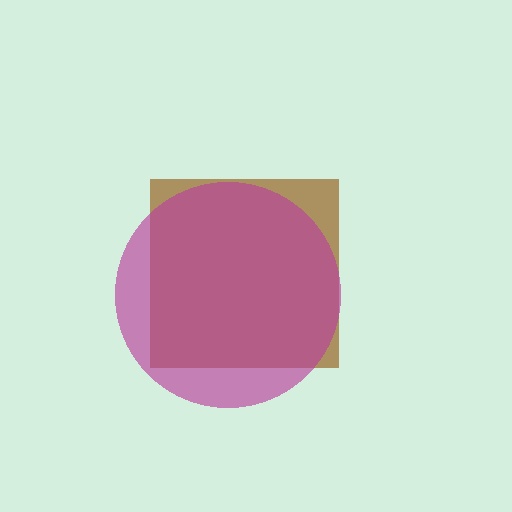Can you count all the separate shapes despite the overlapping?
Yes, there are 2 separate shapes.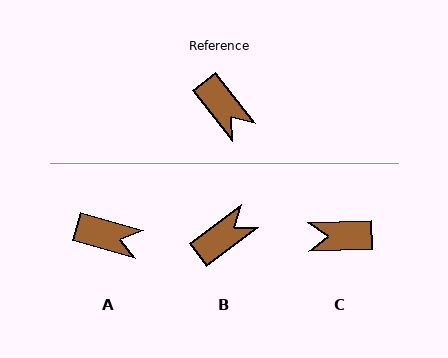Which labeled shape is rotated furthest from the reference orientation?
C, about 126 degrees away.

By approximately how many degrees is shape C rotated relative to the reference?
Approximately 126 degrees clockwise.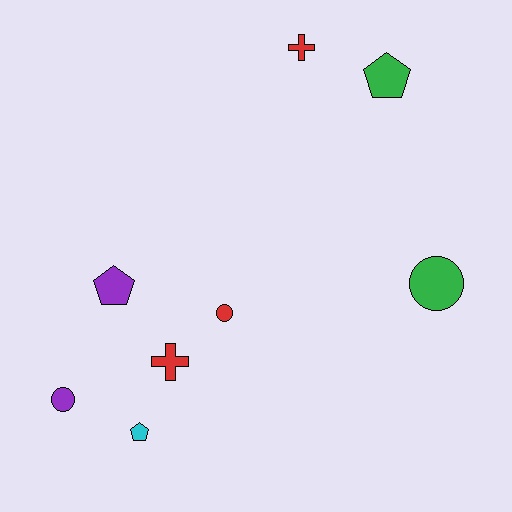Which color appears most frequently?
Red, with 3 objects.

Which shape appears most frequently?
Circle, with 3 objects.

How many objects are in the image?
There are 8 objects.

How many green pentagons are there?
There is 1 green pentagon.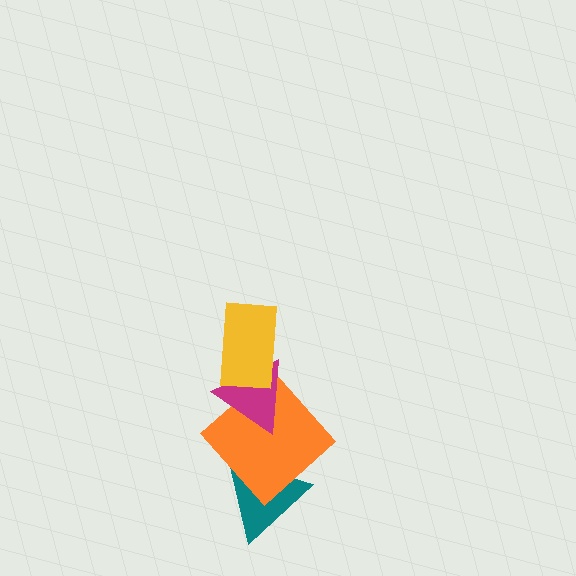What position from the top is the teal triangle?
The teal triangle is 4th from the top.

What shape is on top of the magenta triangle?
The yellow rectangle is on top of the magenta triangle.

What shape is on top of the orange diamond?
The magenta triangle is on top of the orange diamond.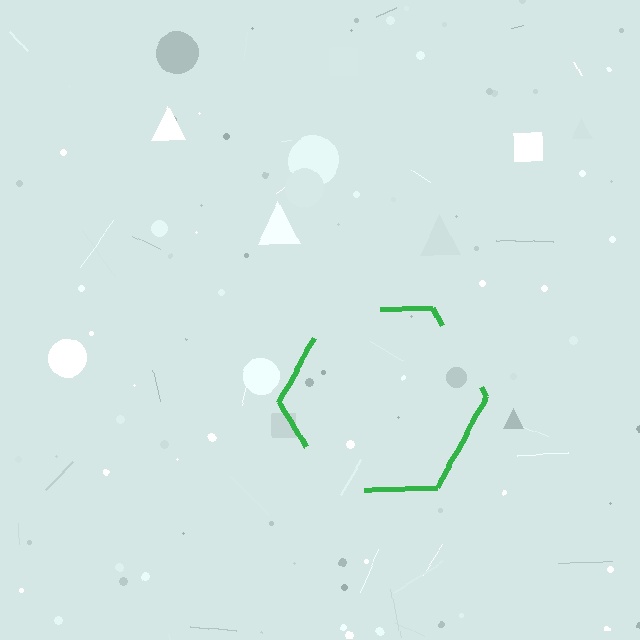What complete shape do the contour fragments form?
The contour fragments form a hexagon.